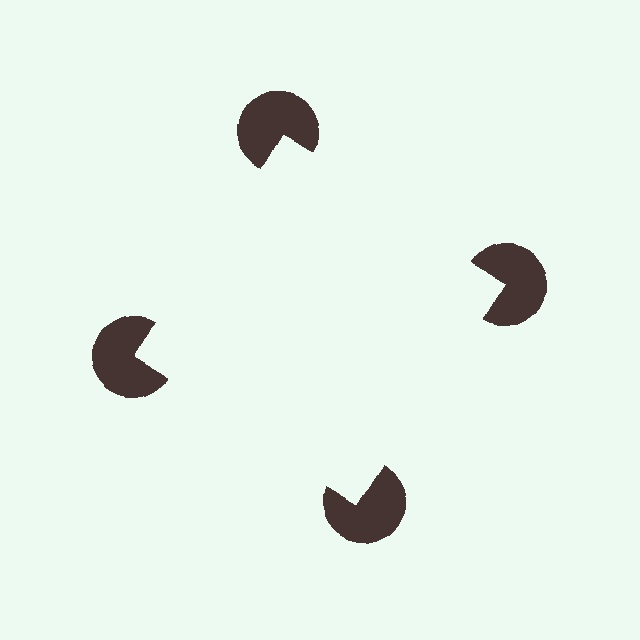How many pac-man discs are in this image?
There are 4 — one at each vertex of the illusory square.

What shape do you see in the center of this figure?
An illusory square — its edges are inferred from the aligned wedge cuts in the pac-man discs, not physically drawn.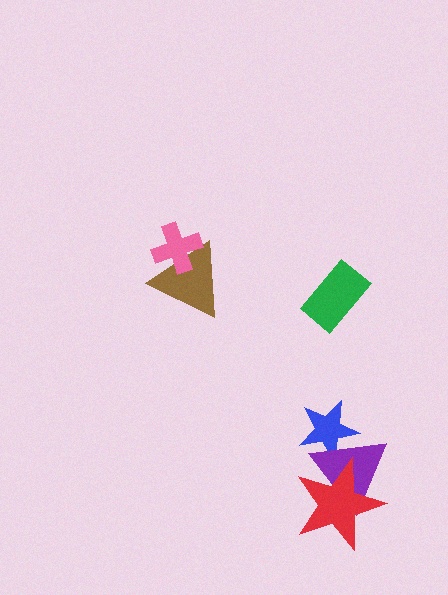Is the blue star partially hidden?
Yes, it is partially covered by another shape.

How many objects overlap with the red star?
1 object overlaps with the red star.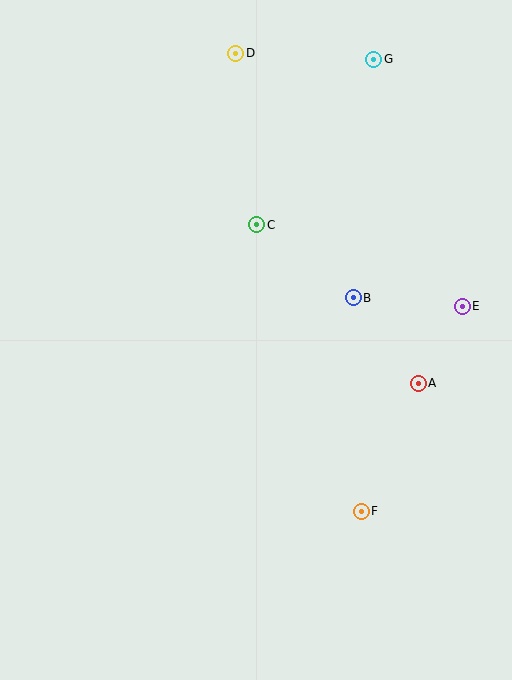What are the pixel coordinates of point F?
Point F is at (361, 511).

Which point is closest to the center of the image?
Point B at (353, 298) is closest to the center.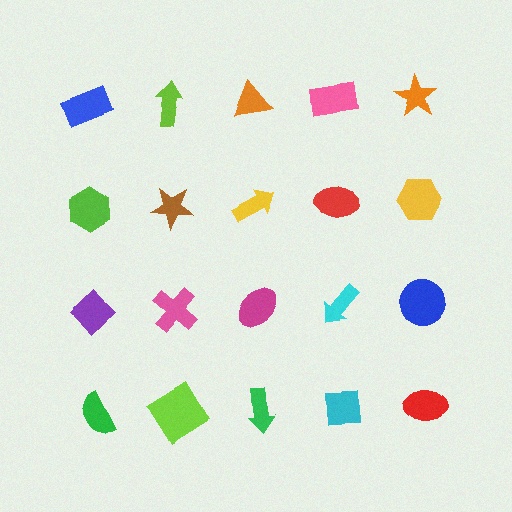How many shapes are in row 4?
5 shapes.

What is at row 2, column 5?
A yellow hexagon.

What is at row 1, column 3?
An orange triangle.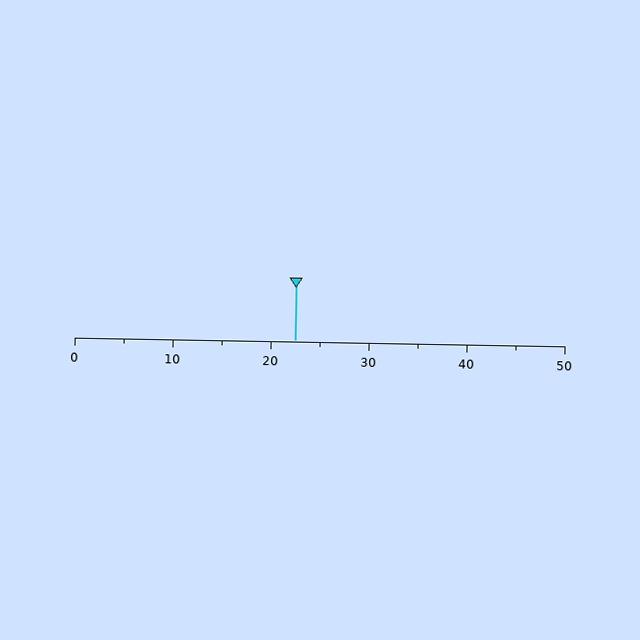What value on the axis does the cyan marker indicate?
The marker indicates approximately 22.5.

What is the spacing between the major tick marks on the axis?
The major ticks are spaced 10 apart.